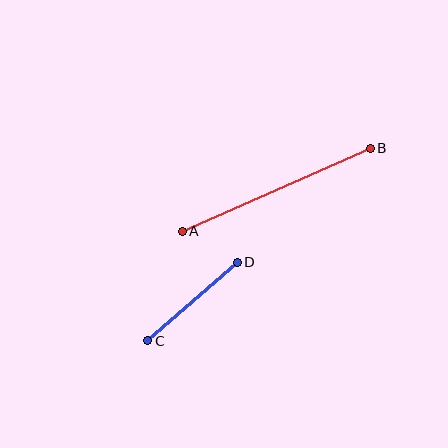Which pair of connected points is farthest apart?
Points A and B are farthest apart.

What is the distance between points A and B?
The distance is approximately 206 pixels.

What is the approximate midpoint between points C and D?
The midpoint is at approximately (193, 301) pixels.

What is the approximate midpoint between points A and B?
The midpoint is at approximately (276, 190) pixels.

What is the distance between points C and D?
The distance is approximately 119 pixels.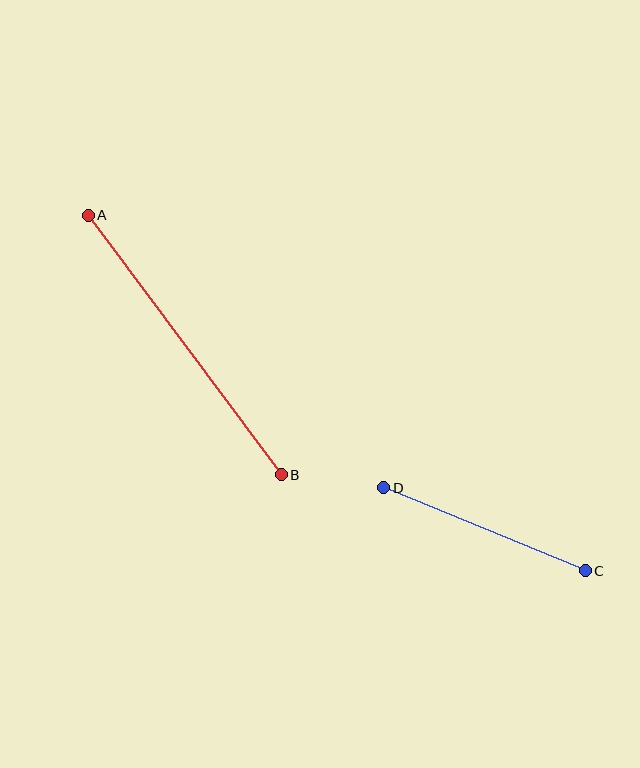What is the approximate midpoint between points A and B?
The midpoint is at approximately (185, 345) pixels.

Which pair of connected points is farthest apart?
Points A and B are farthest apart.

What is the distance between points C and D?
The distance is approximately 218 pixels.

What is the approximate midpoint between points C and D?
The midpoint is at approximately (484, 529) pixels.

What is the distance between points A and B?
The distance is approximately 324 pixels.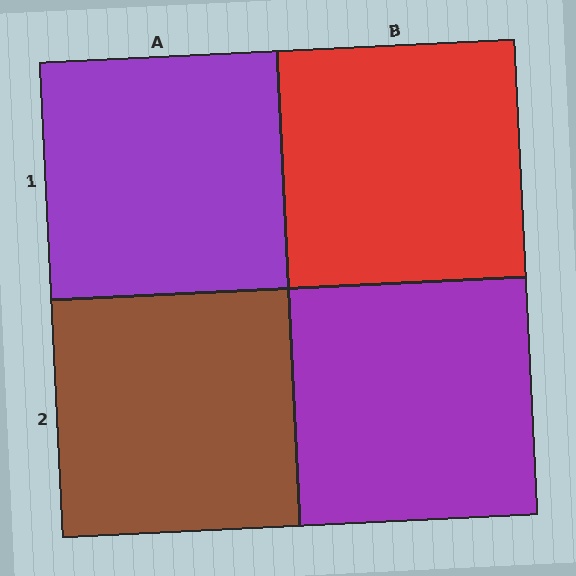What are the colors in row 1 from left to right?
Purple, red.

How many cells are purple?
2 cells are purple.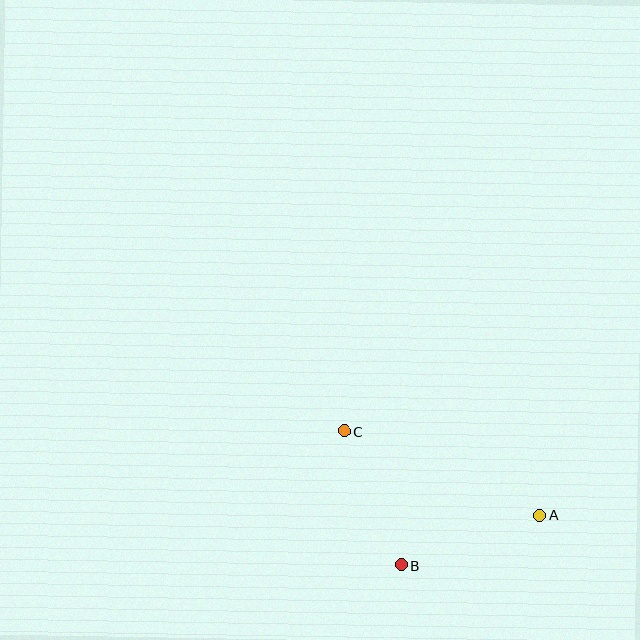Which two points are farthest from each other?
Points A and C are farthest from each other.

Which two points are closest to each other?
Points B and C are closest to each other.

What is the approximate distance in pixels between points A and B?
The distance between A and B is approximately 147 pixels.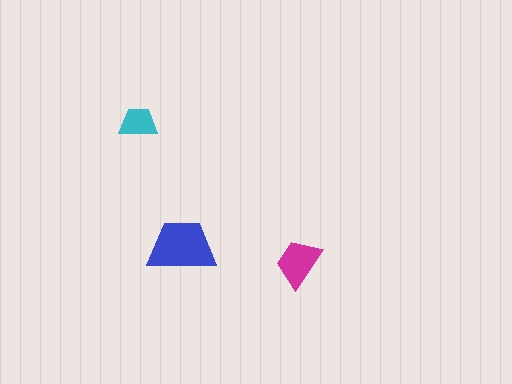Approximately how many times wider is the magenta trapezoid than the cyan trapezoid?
About 1.5 times wider.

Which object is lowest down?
The magenta trapezoid is bottommost.